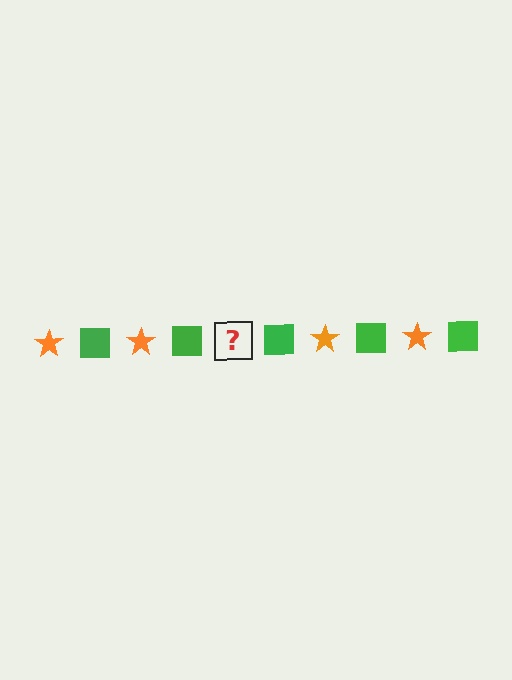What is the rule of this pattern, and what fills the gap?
The rule is that the pattern alternates between orange star and green square. The gap should be filled with an orange star.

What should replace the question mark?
The question mark should be replaced with an orange star.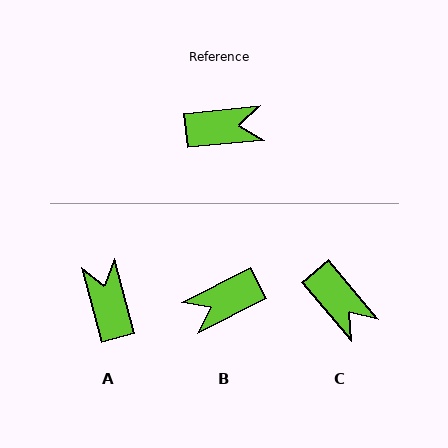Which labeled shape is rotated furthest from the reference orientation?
B, about 159 degrees away.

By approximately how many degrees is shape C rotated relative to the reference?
Approximately 56 degrees clockwise.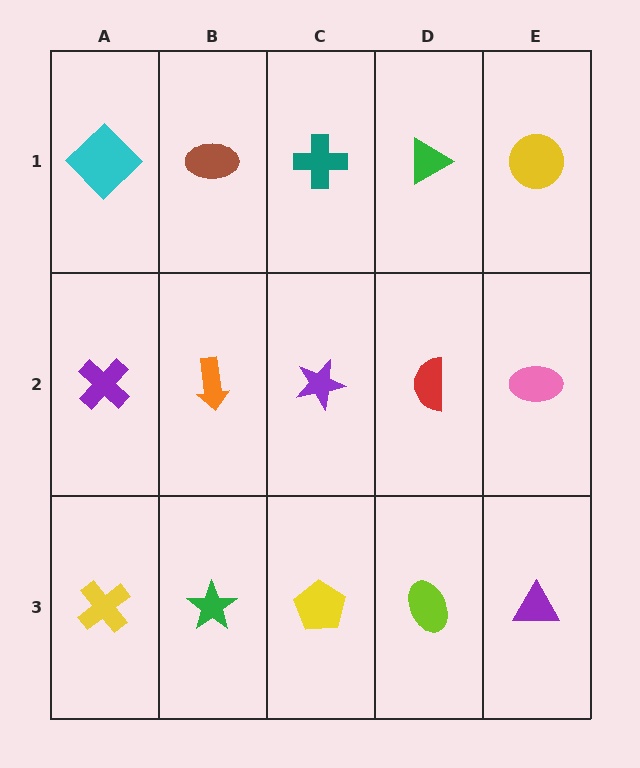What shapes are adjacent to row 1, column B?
An orange arrow (row 2, column B), a cyan diamond (row 1, column A), a teal cross (row 1, column C).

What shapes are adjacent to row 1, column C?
A purple star (row 2, column C), a brown ellipse (row 1, column B), a green triangle (row 1, column D).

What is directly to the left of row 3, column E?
A lime ellipse.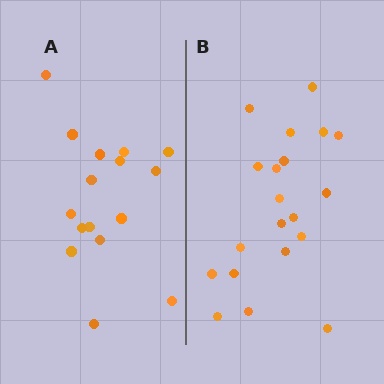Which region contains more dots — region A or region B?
Region B (the right region) has more dots.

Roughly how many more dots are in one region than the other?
Region B has about 4 more dots than region A.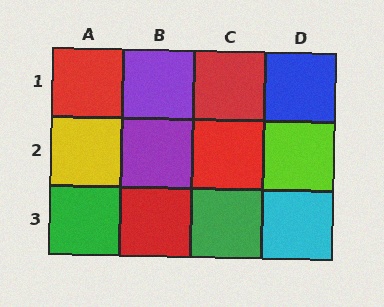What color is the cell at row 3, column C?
Green.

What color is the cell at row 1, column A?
Red.